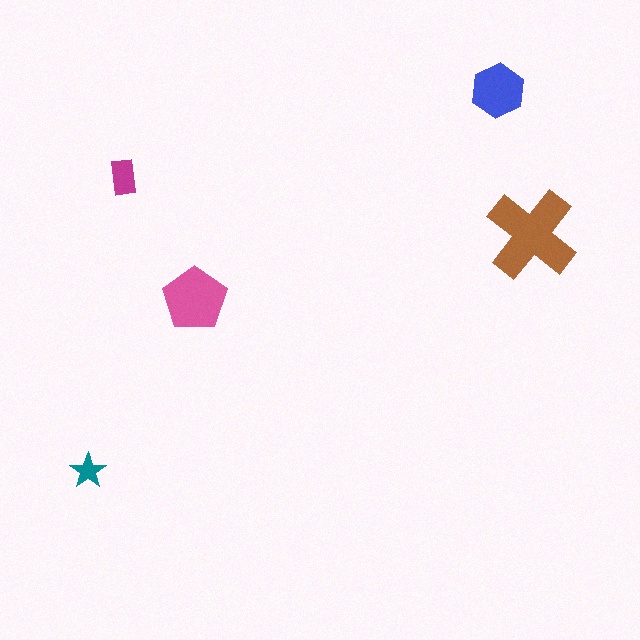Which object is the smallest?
The teal star.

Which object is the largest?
The brown cross.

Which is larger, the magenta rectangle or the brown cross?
The brown cross.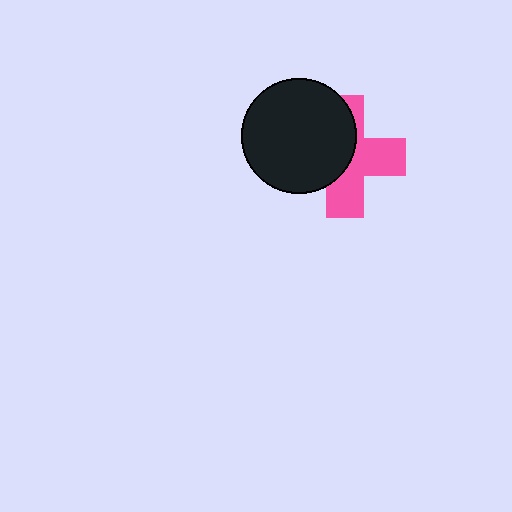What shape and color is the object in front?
The object in front is a black circle.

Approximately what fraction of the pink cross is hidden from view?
Roughly 49% of the pink cross is hidden behind the black circle.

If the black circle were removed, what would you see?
You would see the complete pink cross.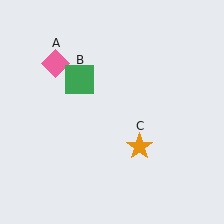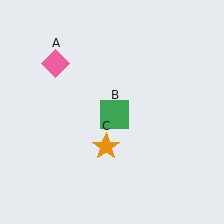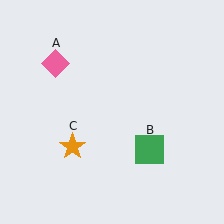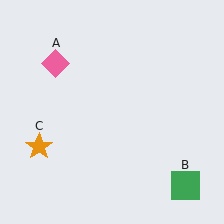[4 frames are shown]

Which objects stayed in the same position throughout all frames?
Pink diamond (object A) remained stationary.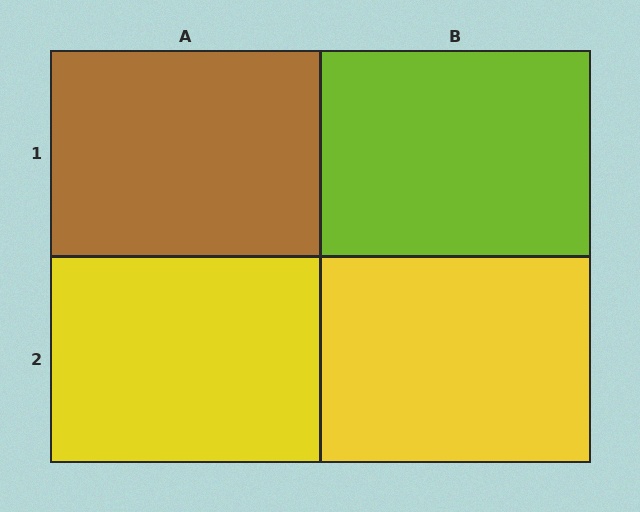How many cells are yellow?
2 cells are yellow.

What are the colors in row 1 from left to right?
Brown, lime.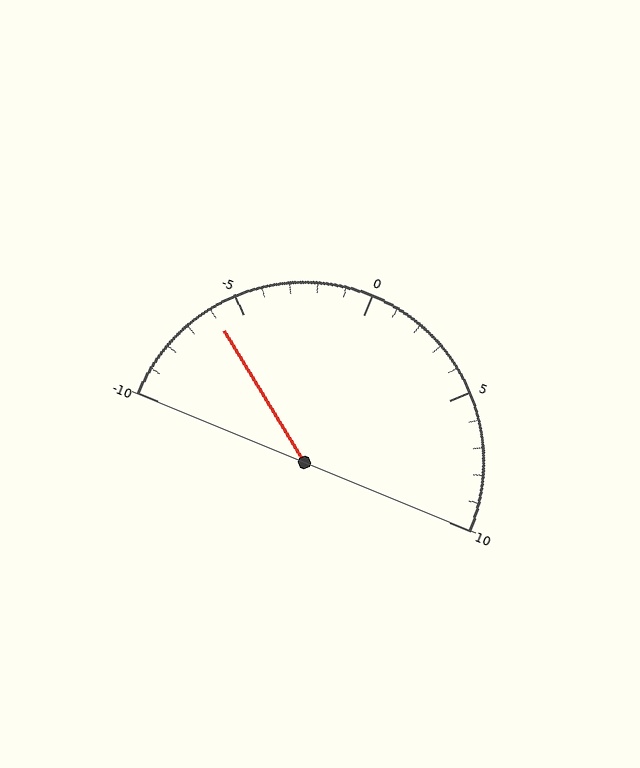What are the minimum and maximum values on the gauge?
The gauge ranges from -10 to 10.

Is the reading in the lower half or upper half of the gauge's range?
The reading is in the lower half of the range (-10 to 10).